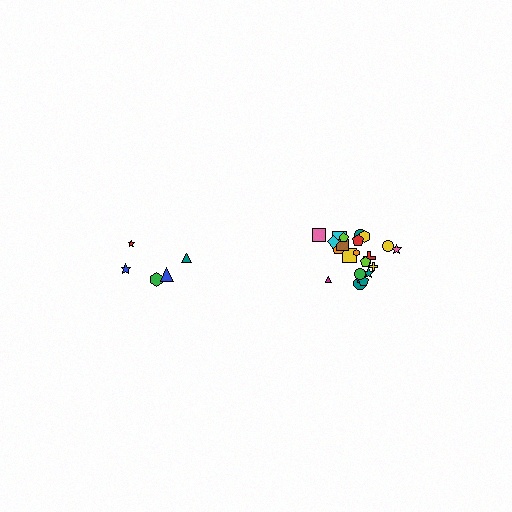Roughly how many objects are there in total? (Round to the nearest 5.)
Roughly 25 objects in total.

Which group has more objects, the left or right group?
The right group.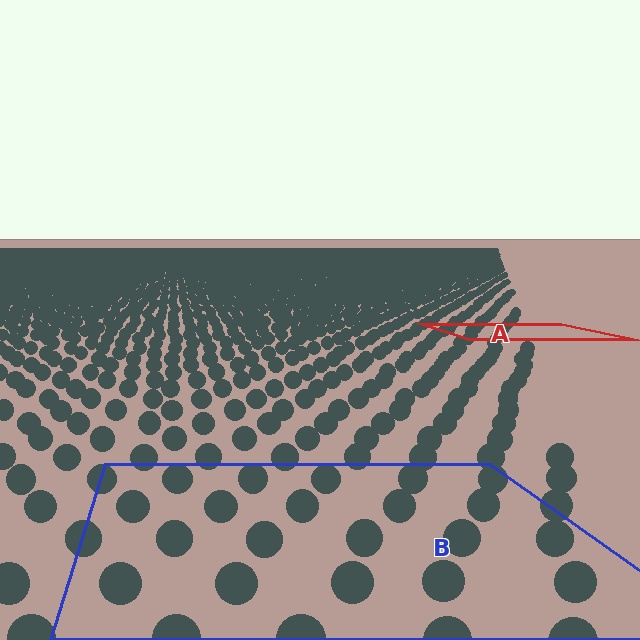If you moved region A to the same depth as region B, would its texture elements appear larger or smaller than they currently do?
They would appear larger. At a closer depth, the same texture elements are projected at a bigger on-screen size.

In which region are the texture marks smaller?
The texture marks are smaller in region A, because it is farther away.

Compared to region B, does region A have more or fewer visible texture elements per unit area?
Region A has more texture elements per unit area — they are packed more densely because it is farther away.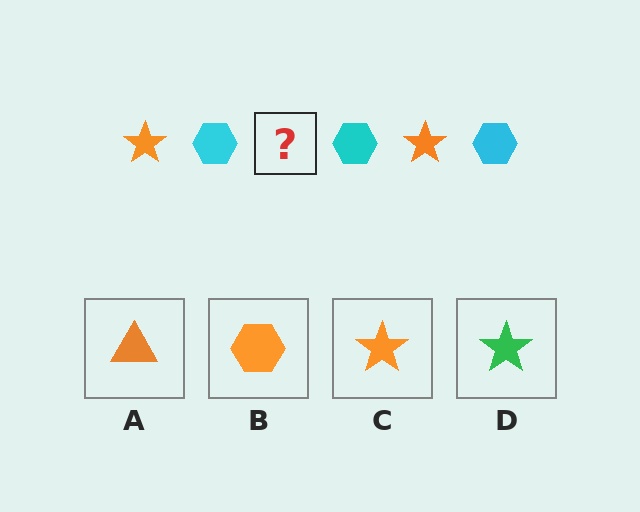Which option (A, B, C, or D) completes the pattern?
C.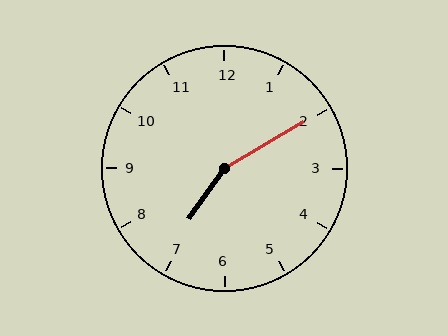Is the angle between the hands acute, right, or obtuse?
It is obtuse.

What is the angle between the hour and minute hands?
Approximately 155 degrees.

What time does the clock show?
7:10.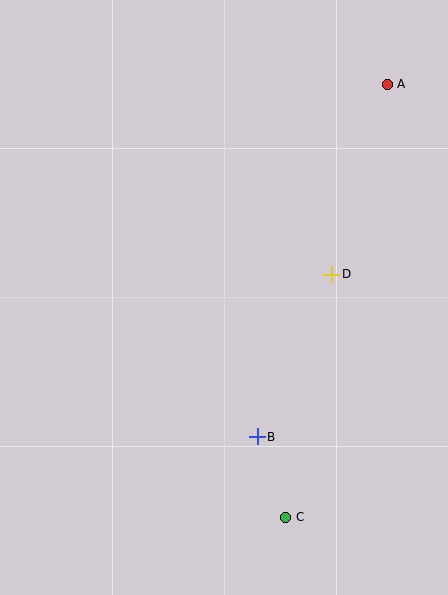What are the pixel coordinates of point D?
Point D is at (332, 274).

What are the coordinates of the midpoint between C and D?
The midpoint between C and D is at (309, 396).